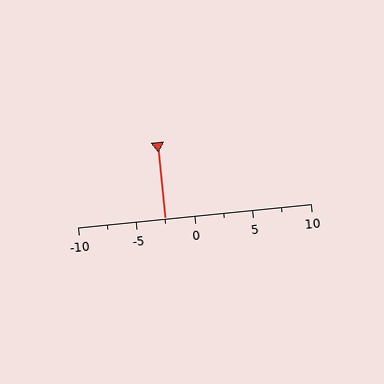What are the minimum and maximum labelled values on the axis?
The axis runs from -10 to 10.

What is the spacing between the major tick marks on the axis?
The major ticks are spaced 5 apart.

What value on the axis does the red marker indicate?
The marker indicates approximately -2.5.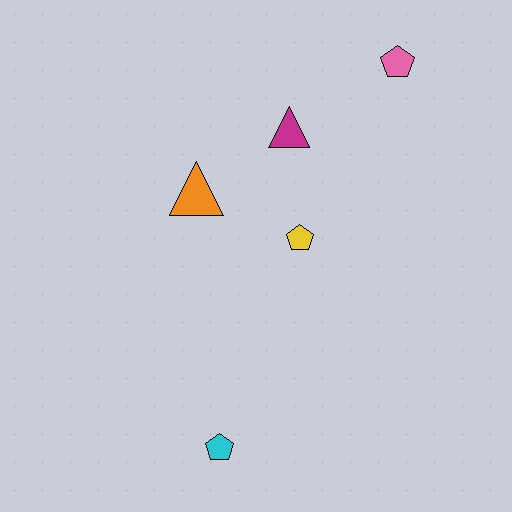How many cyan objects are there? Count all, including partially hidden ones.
There is 1 cyan object.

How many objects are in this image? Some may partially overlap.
There are 5 objects.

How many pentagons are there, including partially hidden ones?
There are 3 pentagons.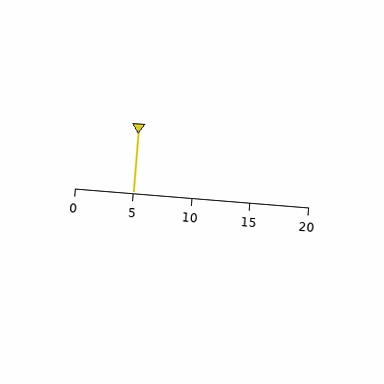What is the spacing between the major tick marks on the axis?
The major ticks are spaced 5 apart.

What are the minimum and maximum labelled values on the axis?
The axis runs from 0 to 20.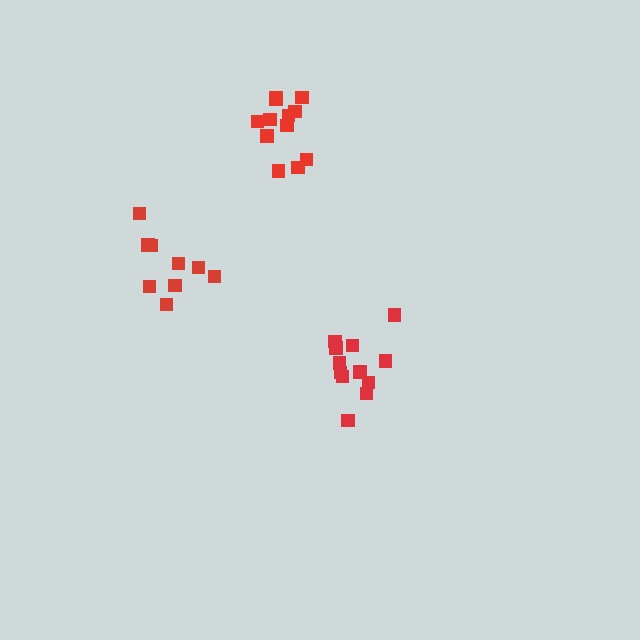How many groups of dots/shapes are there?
There are 3 groups.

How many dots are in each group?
Group 1: 9 dots, Group 2: 12 dots, Group 3: 12 dots (33 total).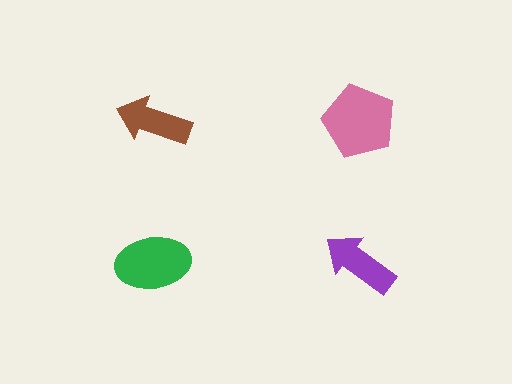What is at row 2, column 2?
A purple arrow.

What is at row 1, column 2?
A pink pentagon.